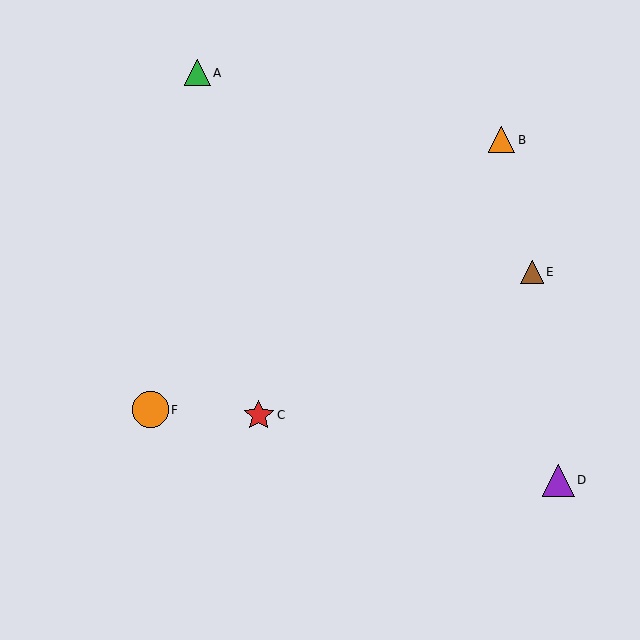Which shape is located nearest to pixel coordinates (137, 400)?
The orange circle (labeled F) at (150, 410) is nearest to that location.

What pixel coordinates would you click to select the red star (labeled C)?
Click at (259, 415) to select the red star C.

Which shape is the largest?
The orange circle (labeled F) is the largest.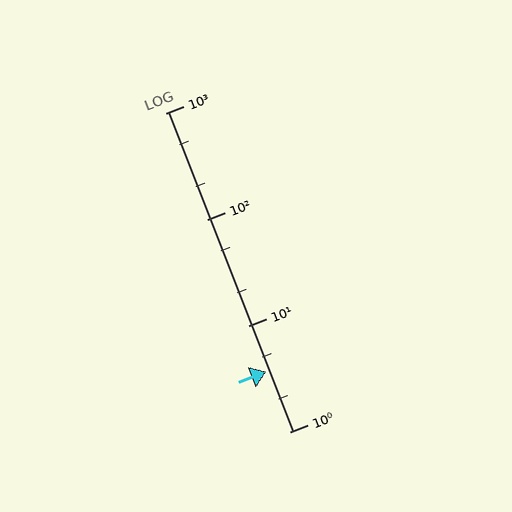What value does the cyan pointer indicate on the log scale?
The pointer indicates approximately 3.7.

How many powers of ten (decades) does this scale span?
The scale spans 3 decades, from 1 to 1000.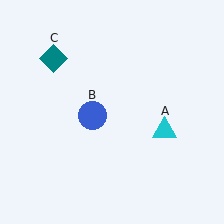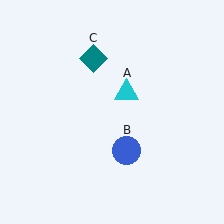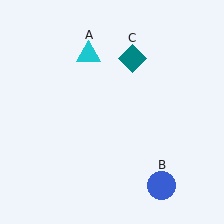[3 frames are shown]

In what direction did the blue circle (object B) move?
The blue circle (object B) moved down and to the right.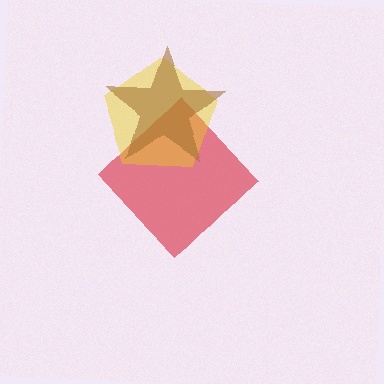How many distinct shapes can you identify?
There are 3 distinct shapes: a red diamond, a yellow pentagon, a brown star.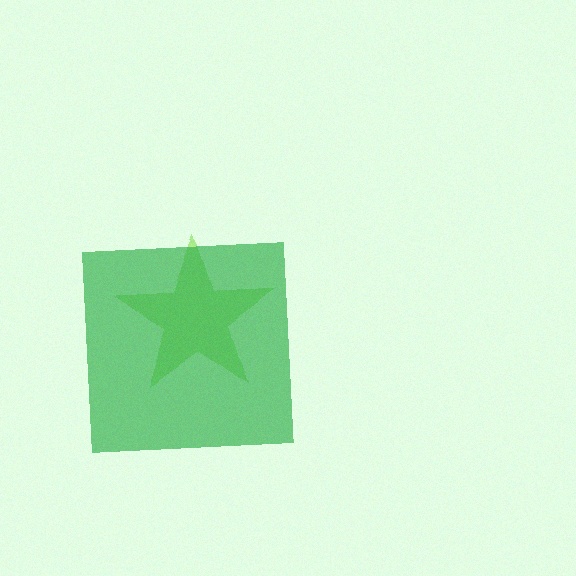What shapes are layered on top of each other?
The layered shapes are: a lime star, a green square.